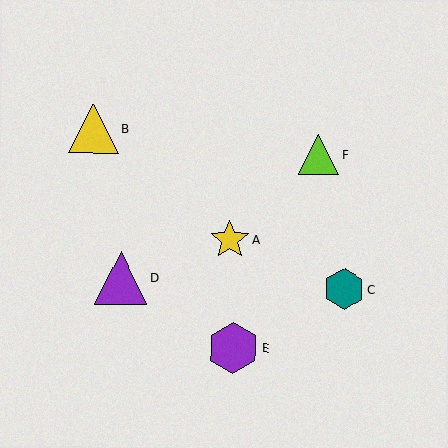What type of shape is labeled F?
Shape F is a lime triangle.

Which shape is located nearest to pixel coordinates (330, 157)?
The lime triangle (labeled F) at (319, 155) is nearest to that location.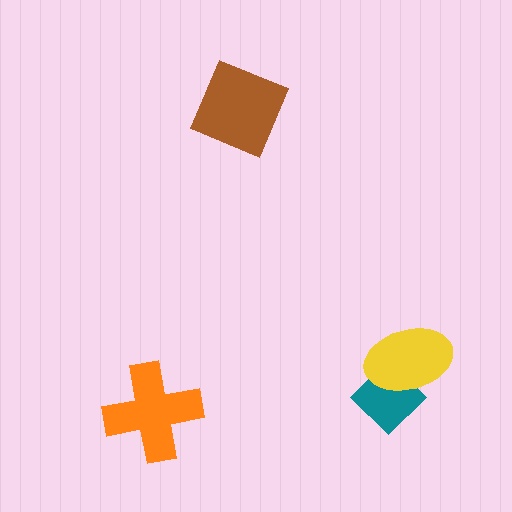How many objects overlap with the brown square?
0 objects overlap with the brown square.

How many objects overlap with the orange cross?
0 objects overlap with the orange cross.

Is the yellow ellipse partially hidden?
No, no other shape covers it.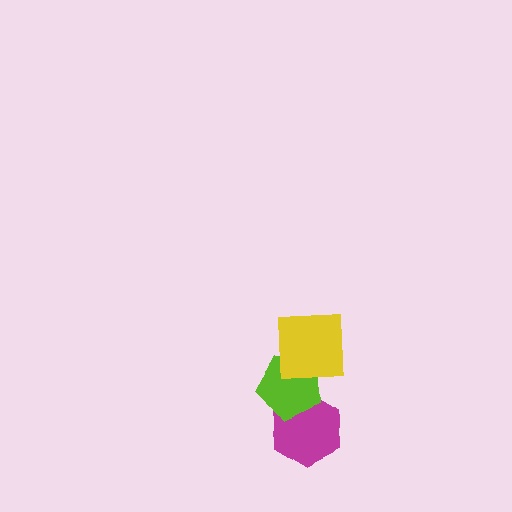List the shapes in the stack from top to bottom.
From top to bottom: the yellow square, the lime pentagon, the magenta hexagon.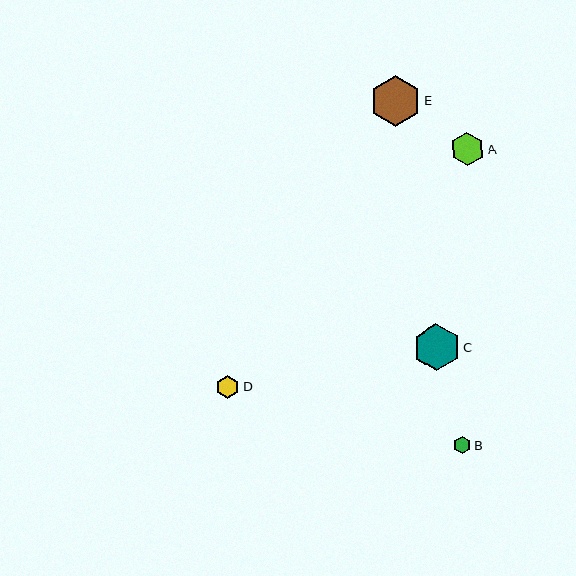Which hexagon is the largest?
Hexagon E is the largest with a size of approximately 51 pixels.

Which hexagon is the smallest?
Hexagon B is the smallest with a size of approximately 17 pixels.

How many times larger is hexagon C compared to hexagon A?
Hexagon C is approximately 1.4 times the size of hexagon A.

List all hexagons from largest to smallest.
From largest to smallest: E, C, A, D, B.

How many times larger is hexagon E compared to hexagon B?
Hexagon E is approximately 3.0 times the size of hexagon B.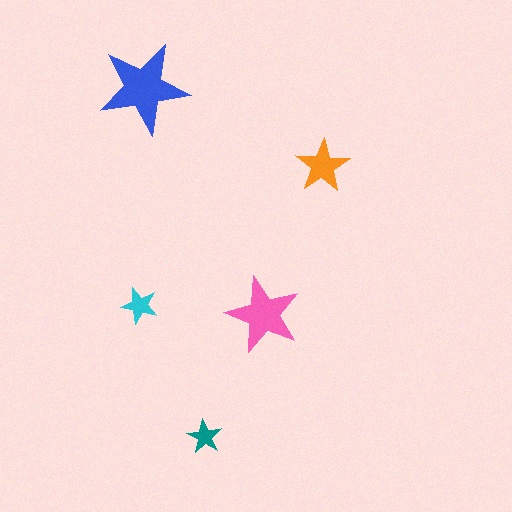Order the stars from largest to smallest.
the blue one, the pink one, the orange one, the cyan one, the teal one.